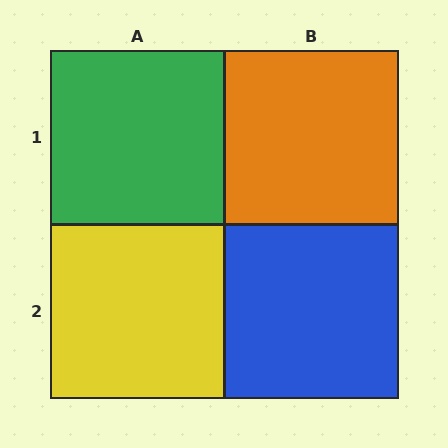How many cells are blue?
1 cell is blue.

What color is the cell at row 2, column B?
Blue.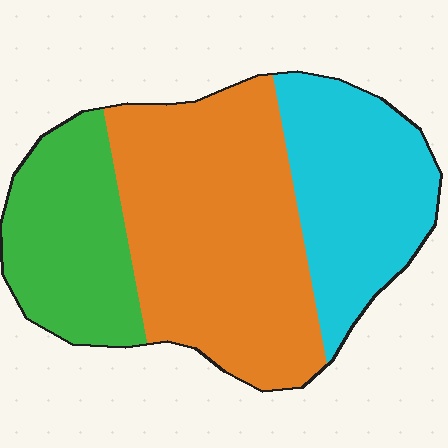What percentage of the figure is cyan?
Cyan takes up about one quarter (1/4) of the figure.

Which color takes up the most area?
Orange, at roughly 50%.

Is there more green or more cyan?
Cyan.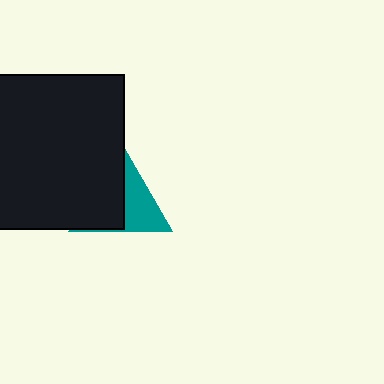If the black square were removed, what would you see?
You would see the complete teal triangle.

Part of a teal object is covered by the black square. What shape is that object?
It is a triangle.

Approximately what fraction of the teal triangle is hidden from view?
Roughly 57% of the teal triangle is hidden behind the black square.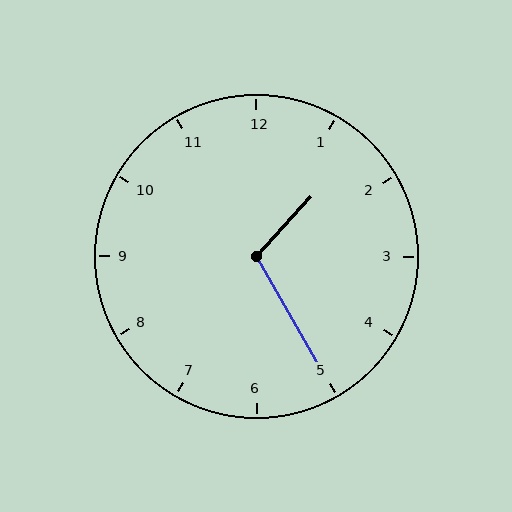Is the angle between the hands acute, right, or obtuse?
It is obtuse.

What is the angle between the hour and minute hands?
Approximately 108 degrees.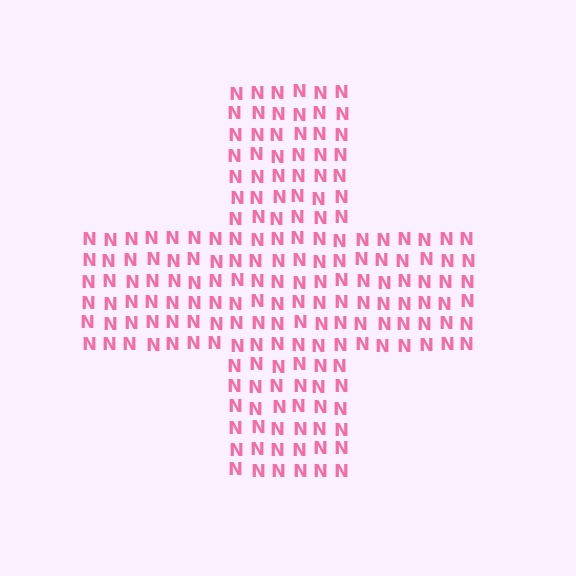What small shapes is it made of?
It is made of small letter N's.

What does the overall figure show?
The overall figure shows a cross.